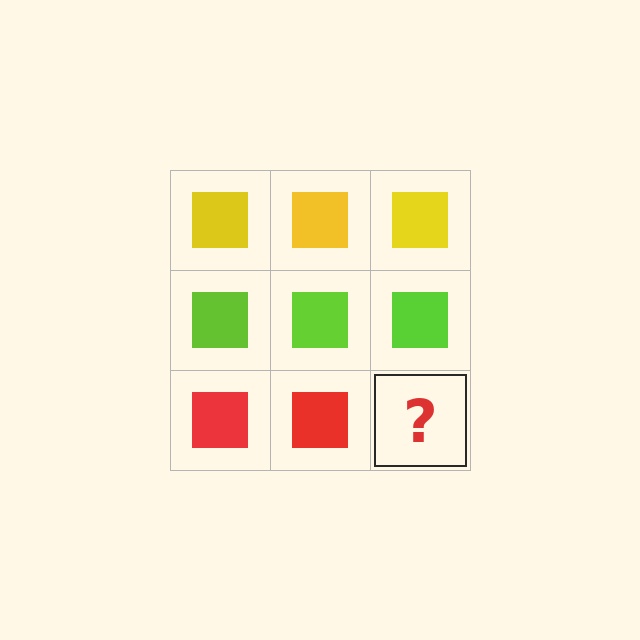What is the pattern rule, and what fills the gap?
The rule is that each row has a consistent color. The gap should be filled with a red square.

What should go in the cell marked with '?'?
The missing cell should contain a red square.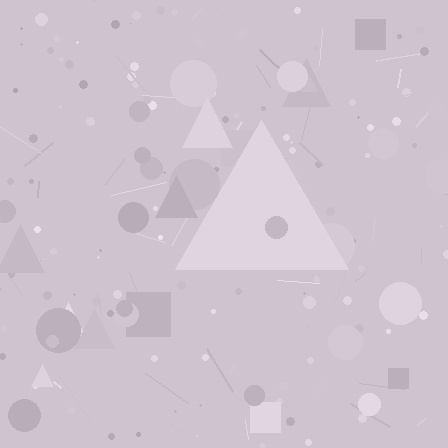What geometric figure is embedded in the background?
A triangle is embedded in the background.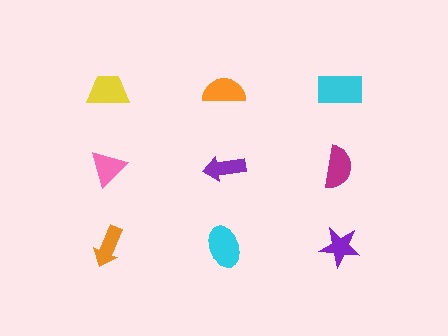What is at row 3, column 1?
An orange arrow.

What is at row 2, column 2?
A purple arrow.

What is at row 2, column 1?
A pink triangle.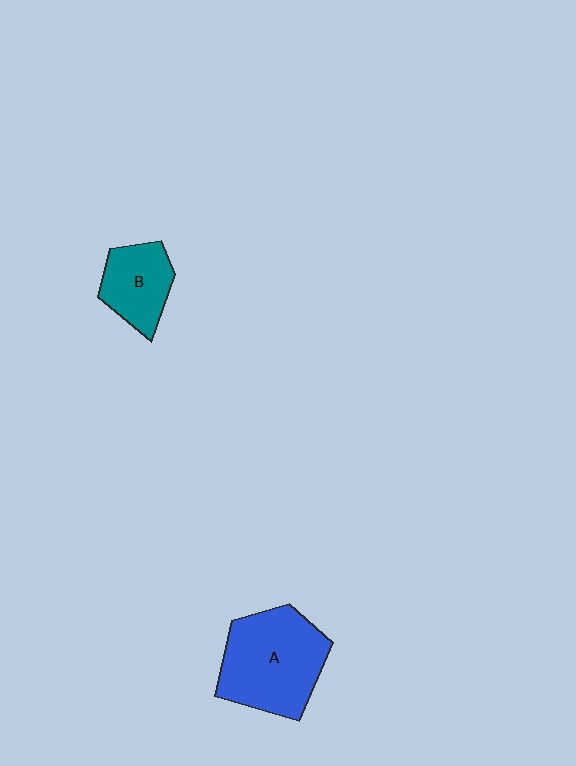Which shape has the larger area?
Shape A (blue).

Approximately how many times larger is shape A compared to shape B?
Approximately 1.8 times.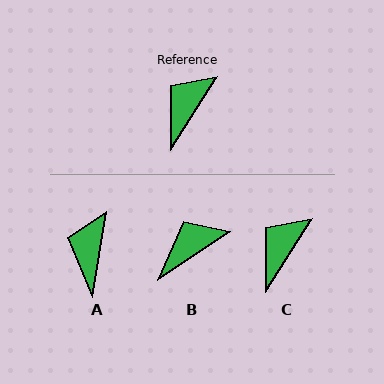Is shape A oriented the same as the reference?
No, it is off by about 23 degrees.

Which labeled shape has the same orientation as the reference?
C.